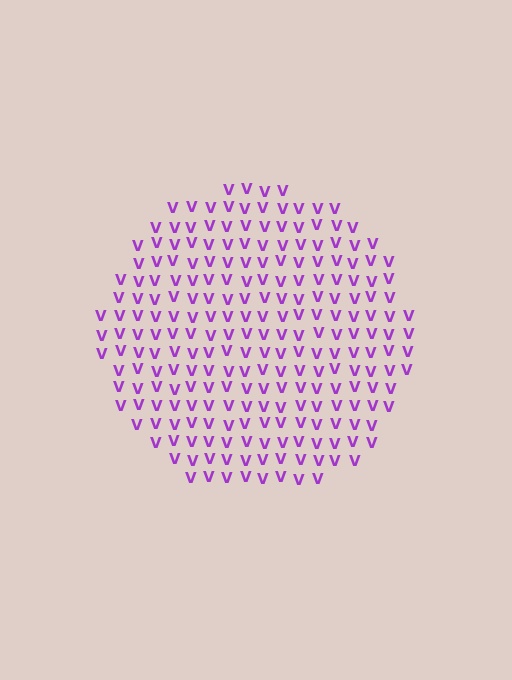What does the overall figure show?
The overall figure shows a circle.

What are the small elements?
The small elements are letter V's.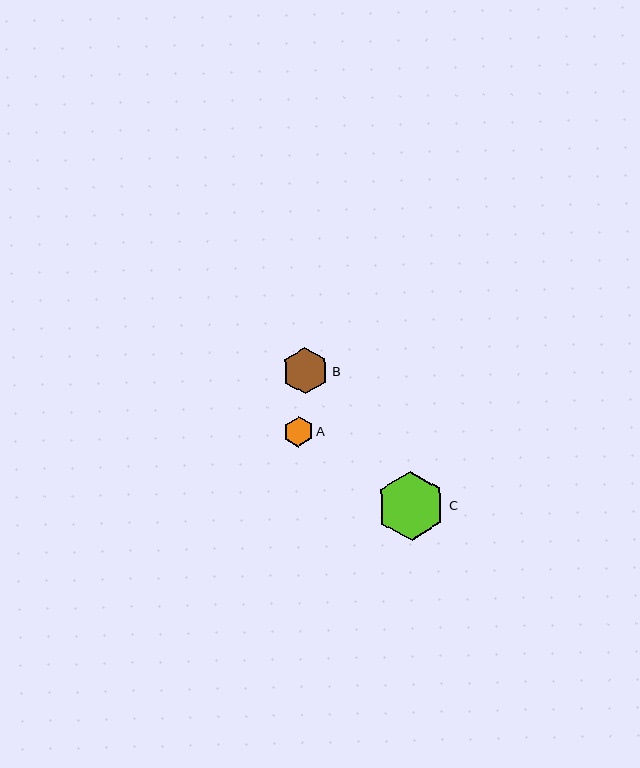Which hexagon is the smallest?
Hexagon A is the smallest with a size of approximately 30 pixels.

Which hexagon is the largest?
Hexagon C is the largest with a size of approximately 69 pixels.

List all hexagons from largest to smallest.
From largest to smallest: C, B, A.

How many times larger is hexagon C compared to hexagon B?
Hexagon C is approximately 1.5 times the size of hexagon B.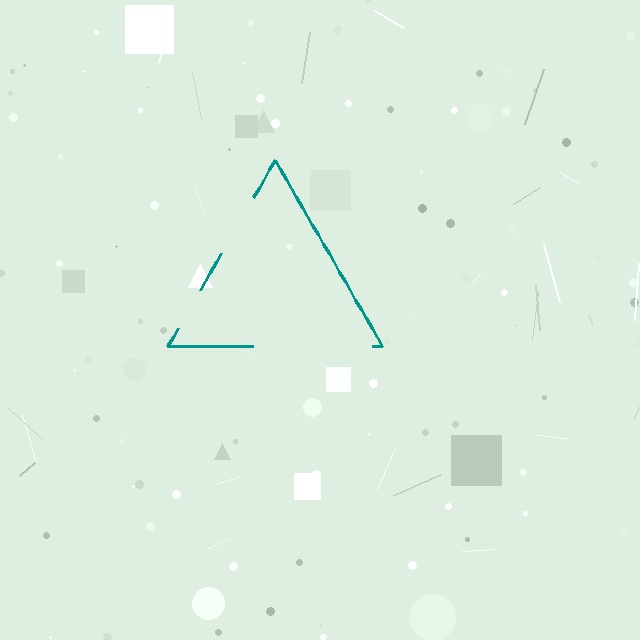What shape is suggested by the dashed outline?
The dashed outline suggests a triangle.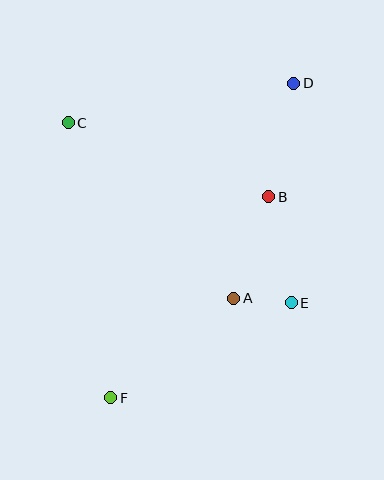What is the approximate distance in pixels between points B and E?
The distance between B and E is approximately 109 pixels.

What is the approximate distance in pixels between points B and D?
The distance between B and D is approximately 116 pixels.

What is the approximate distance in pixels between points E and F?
The distance between E and F is approximately 204 pixels.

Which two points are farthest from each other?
Points D and F are farthest from each other.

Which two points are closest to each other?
Points A and E are closest to each other.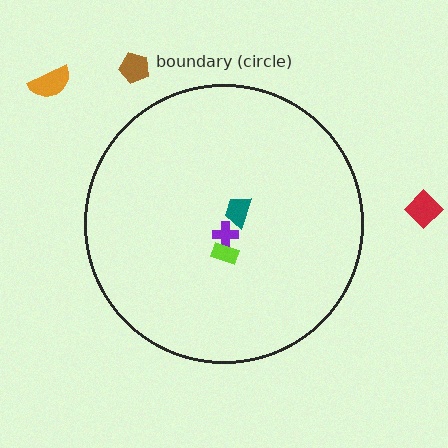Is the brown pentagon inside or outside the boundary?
Outside.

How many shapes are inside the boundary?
3 inside, 3 outside.